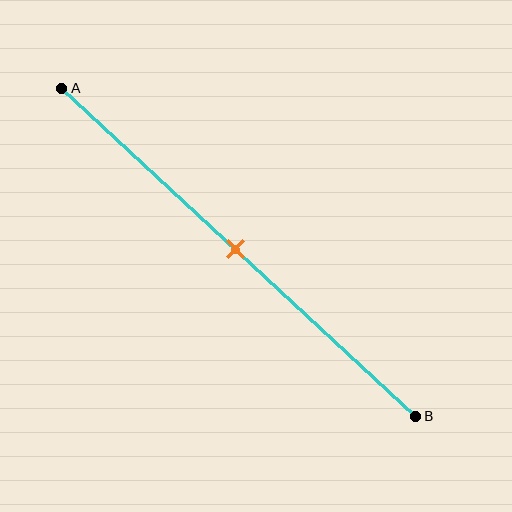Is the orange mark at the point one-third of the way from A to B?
No, the mark is at about 50% from A, not at the 33% one-third point.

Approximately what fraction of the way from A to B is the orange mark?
The orange mark is approximately 50% of the way from A to B.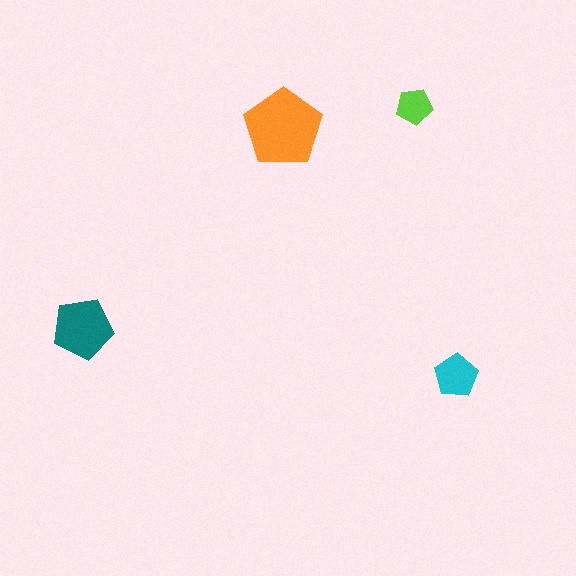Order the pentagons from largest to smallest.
the orange one, the teal one, the cyan one, the lime one.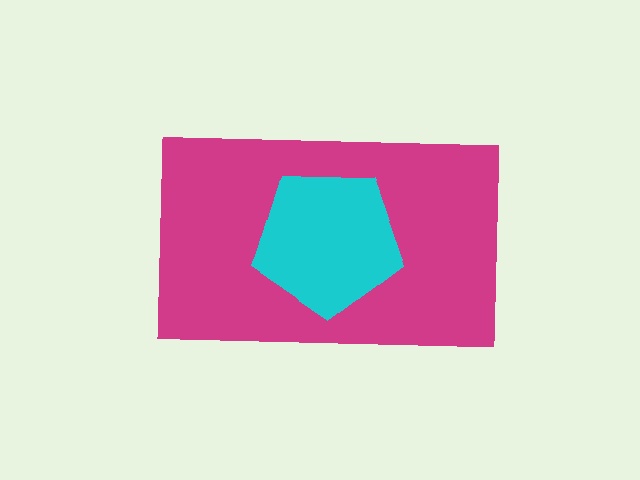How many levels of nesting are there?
2.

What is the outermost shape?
The magenta rectangle.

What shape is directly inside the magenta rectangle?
The cyan pentagon.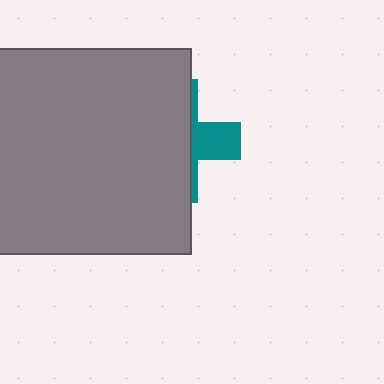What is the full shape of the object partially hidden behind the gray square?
The partially hidden object is a teal cross.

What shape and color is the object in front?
The object in front is a gray square.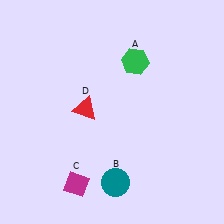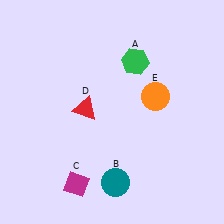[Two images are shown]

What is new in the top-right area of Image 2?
An orange circle (E) was added in the top-right area of Image 2.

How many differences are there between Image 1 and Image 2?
There is 1 difference between the two images.